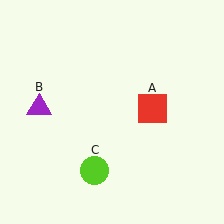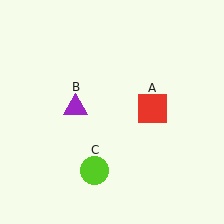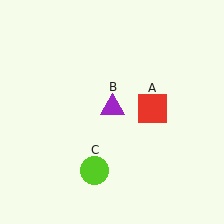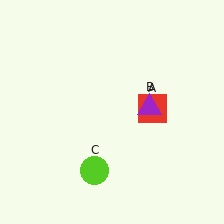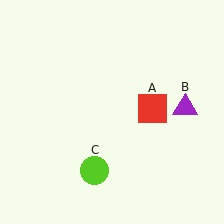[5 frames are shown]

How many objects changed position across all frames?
1 object changed position: purple triangle (object B).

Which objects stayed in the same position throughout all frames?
Red square (object A) and lime circle (object C) remained stationary.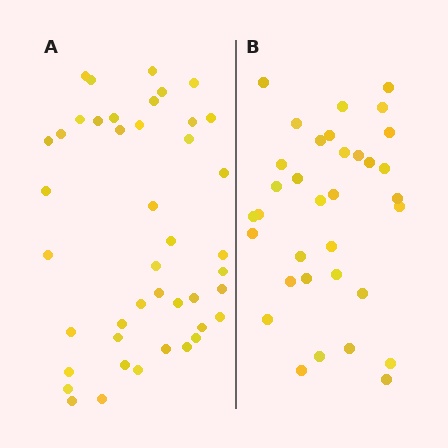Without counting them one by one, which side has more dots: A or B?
Region A (the left region) has more dots.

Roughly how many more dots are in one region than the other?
Region A has roughly 8 or so more dots than region B.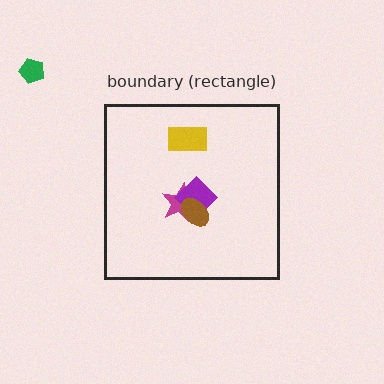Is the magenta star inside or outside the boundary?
Inside.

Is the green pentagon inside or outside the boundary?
Outside.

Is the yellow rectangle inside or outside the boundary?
Inside.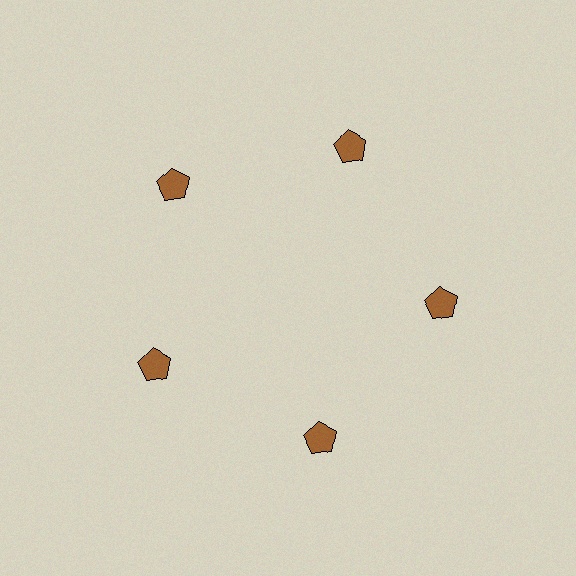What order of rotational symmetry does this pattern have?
This pattern has 5-fold rotational symmetry.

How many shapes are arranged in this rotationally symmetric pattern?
There are 5 shapes, arranged in 5 groups of 1.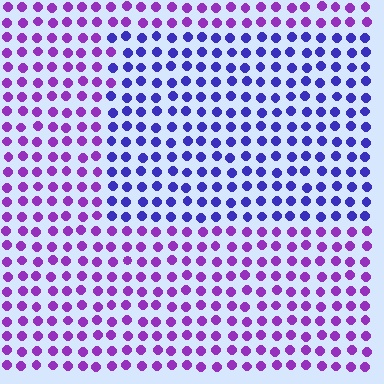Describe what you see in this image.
The image is filled with small purple elements in a uniform arrangement. A rectangle-shaped region is visible where the elements are tinted to a slightly different hue, forming a subtle color boundary.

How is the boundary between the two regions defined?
The boundary is defined purely by a slight shift in hue (about 39 degrees). Spacing, size, and orientation are identical on both sides.